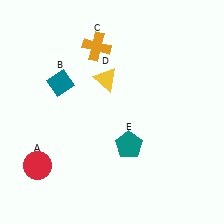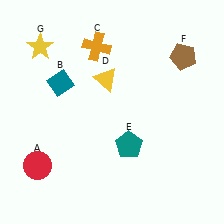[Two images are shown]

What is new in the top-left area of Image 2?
A yellow star (G) was added in the top-left area of Image 2.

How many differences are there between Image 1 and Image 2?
There are 2 differences between the two images.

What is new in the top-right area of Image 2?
A brown pentagon (F) was added in the top-right area of Image 2.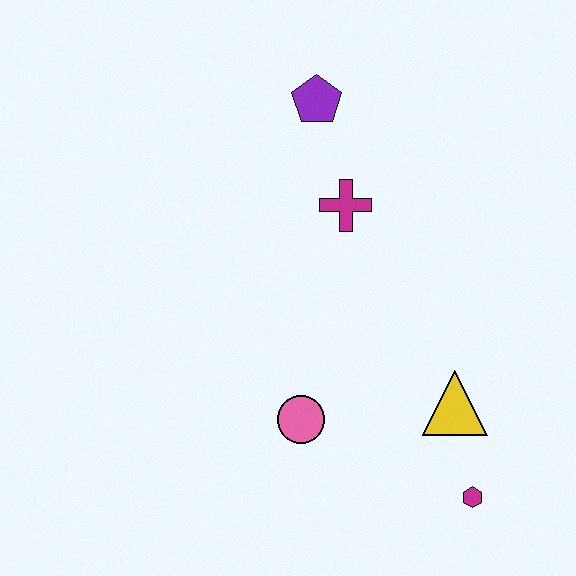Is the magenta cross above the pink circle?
Yes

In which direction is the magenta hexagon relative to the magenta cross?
The magenta hexagon is below the magenta cross.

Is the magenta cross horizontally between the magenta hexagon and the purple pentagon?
Yes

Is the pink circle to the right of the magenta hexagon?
No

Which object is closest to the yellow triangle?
The magenta hexagon is closest to the yellow triangle.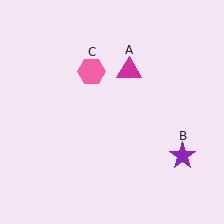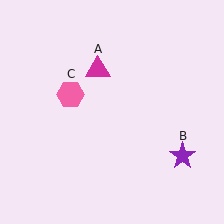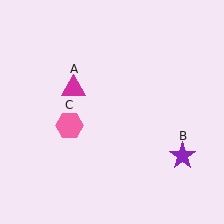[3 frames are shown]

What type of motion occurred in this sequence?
The magenta triangle (object A), pink hexagon (object C) rotated counterclockwise around the center of the scene.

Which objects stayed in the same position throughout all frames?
Purple star (object B) remained stationary.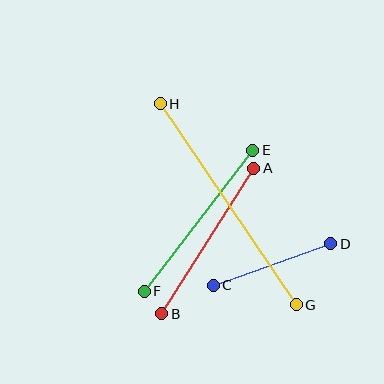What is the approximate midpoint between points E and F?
The midpoint is at approximately (199, 221) pixels.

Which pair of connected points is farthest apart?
Points G and H are farthest apart.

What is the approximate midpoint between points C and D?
The midpoint is at approximately (272, 265) pixels.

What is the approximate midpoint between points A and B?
The midpoint is at approximately (208, 241) pixels.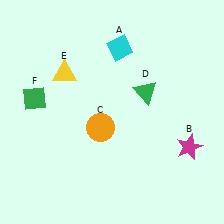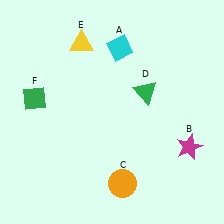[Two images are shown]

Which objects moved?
The objects that moved are: the orange circle (C), the yellow triangle (E).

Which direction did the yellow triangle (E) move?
The yellow triangle (E) moved up.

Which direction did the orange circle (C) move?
The orange circle (C) moved down.